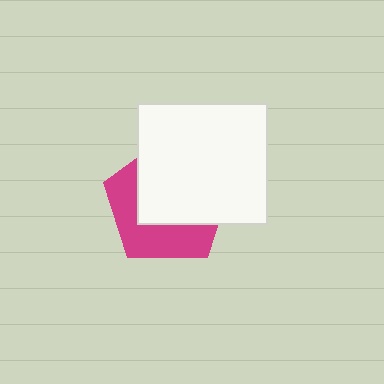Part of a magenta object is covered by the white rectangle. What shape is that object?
It is a pentagon.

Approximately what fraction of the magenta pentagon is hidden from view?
Roughly 58% of the magenta pentagon is hidden behind the white rectangle.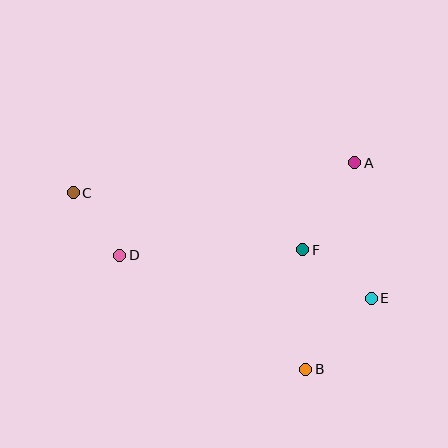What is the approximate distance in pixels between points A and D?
The distance between A and D is approximately 253 pixels.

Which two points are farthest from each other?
Points C and E are farthest from each other.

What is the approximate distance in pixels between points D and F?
The distance between D and F is approximately 183 pixels.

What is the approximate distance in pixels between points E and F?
The distance between E and F is approximately 84 pixels.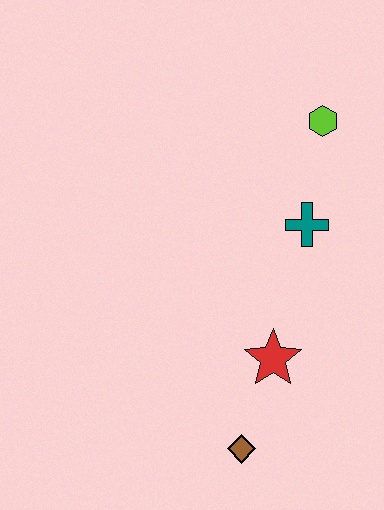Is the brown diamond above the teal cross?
No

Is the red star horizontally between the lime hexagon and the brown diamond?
Yes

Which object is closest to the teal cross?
The lime hexagon is closest to the teal cross.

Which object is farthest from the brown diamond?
The lime hexagon is farthest from the brown diamond.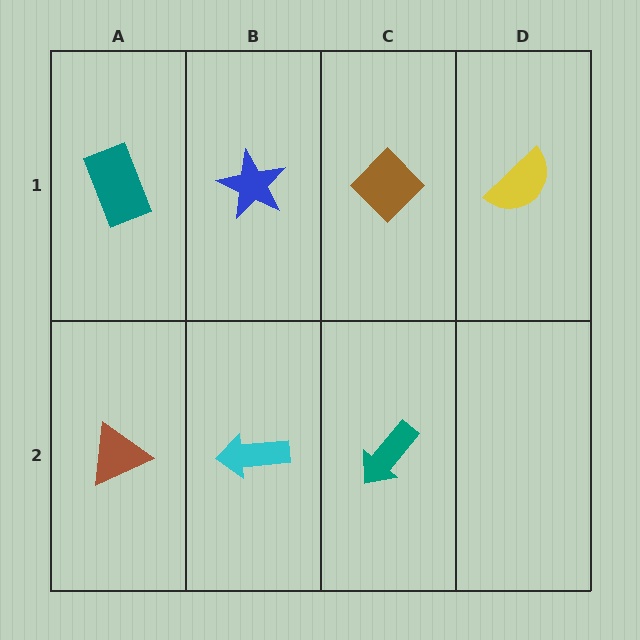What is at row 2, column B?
A cyan arrow.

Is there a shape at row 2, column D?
No, that cell is empty.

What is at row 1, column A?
A teal rectangle.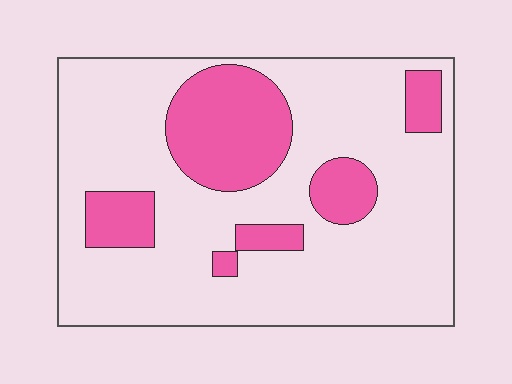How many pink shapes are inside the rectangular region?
6.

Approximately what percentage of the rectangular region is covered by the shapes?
Approximately 25%.